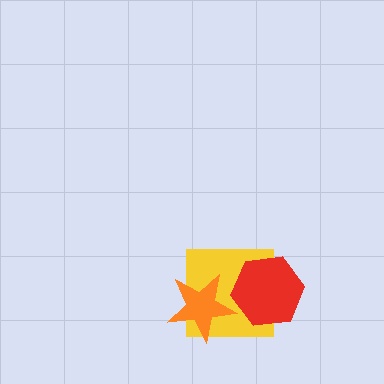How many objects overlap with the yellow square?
2 objects overlap with the yellow square.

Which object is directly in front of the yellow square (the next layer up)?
The red hexagon is directly in front of the yellow square.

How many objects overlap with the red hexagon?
1 object overlaps with the red hexagon.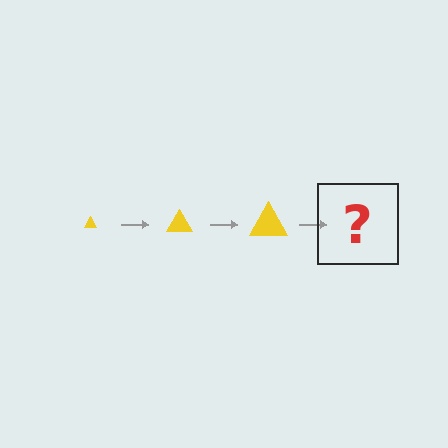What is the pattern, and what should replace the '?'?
The pattern is that the triangle gets progressively larger each step. The '?' should be a yellow triangle, larger than the previous one.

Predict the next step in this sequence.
The next step is a yellow triangle, larger than the previous one.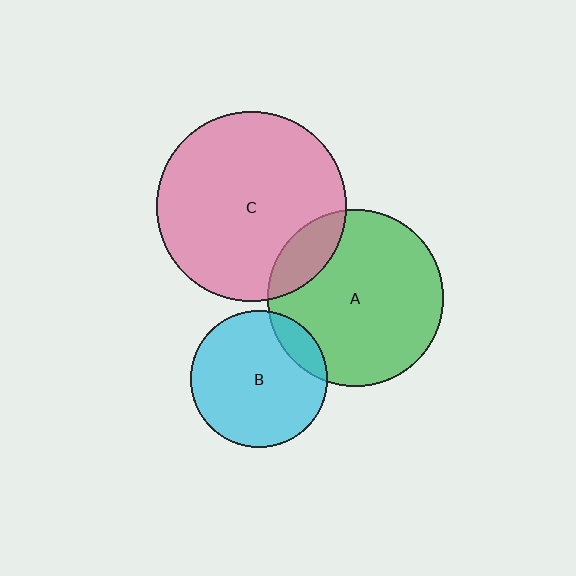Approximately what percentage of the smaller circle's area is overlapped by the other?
Approximately 15%.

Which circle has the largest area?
Circle C (pink).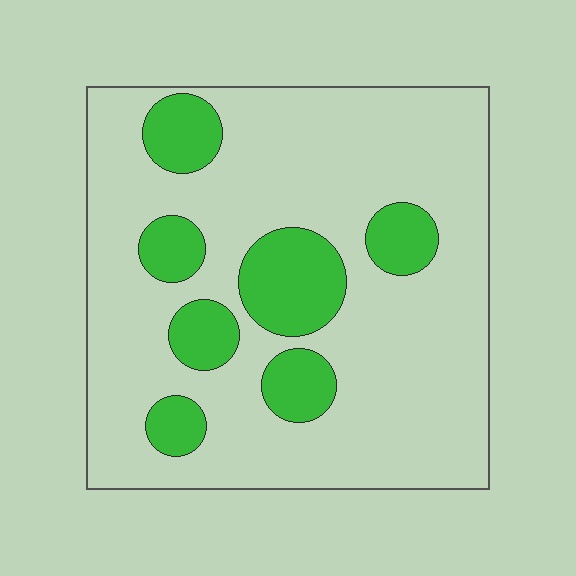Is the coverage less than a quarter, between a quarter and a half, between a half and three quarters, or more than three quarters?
Less than a quarter.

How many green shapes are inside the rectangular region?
7.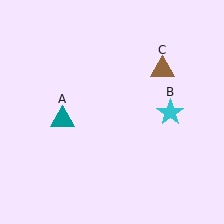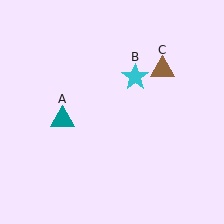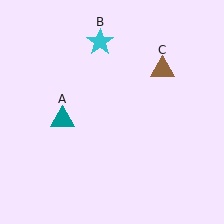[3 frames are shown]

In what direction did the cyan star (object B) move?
The cyan star (object B) moved up and to the left.